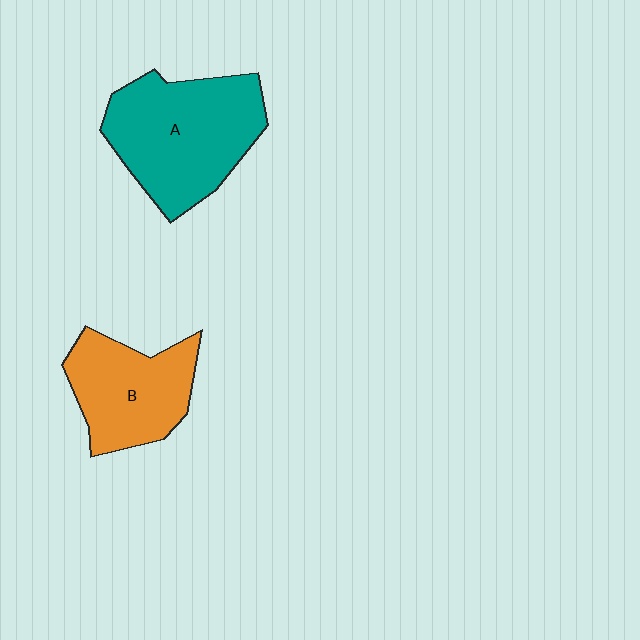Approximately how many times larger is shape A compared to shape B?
Approximately 1.4 times.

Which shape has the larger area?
Shape A (teal).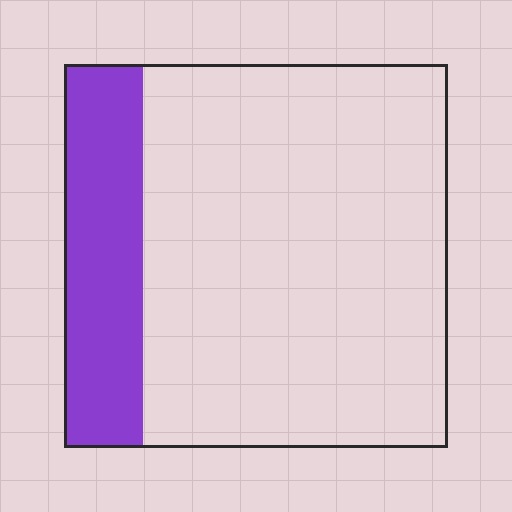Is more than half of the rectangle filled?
No.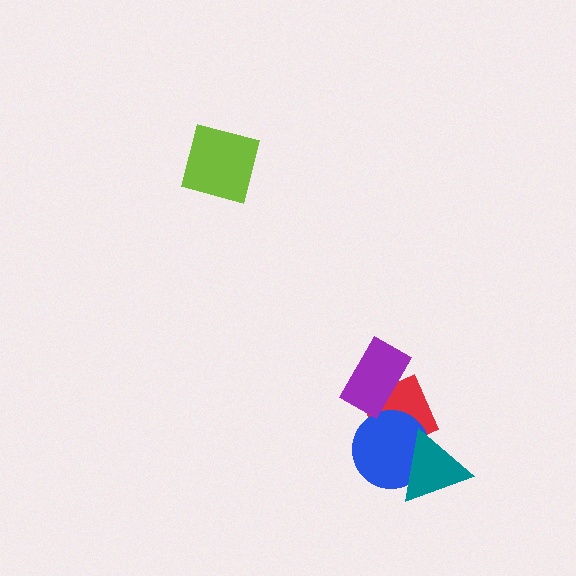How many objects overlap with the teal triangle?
2 objects overlap with the teal triangle.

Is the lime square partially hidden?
No, no other shape covers it.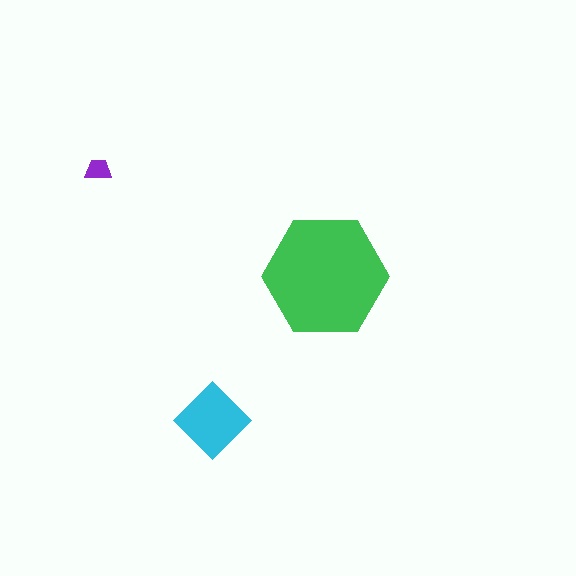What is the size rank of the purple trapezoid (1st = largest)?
3rd.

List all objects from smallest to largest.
The purple trapezoid, the cyan diamond, the green hexagon.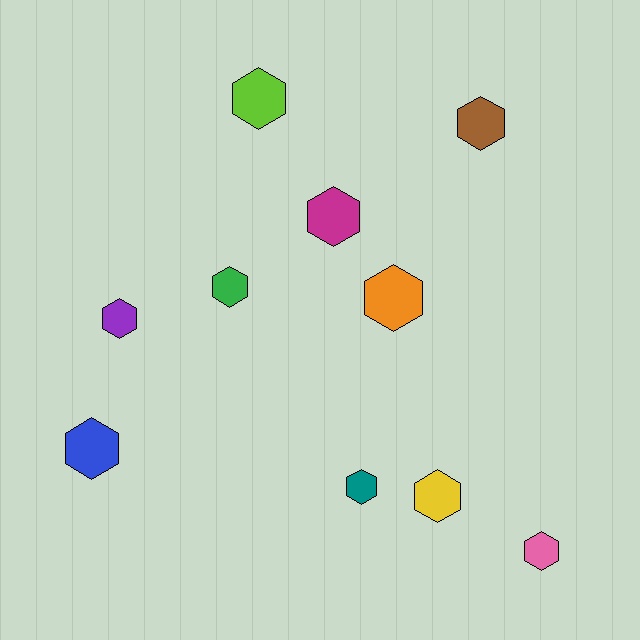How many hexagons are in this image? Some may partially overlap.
There are 10 hexagons.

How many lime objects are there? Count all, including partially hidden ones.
There is 1 lime object.